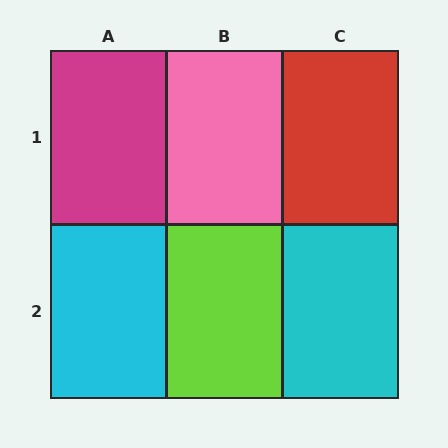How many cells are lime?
1 cell is lime.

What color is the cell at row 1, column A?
Magenta.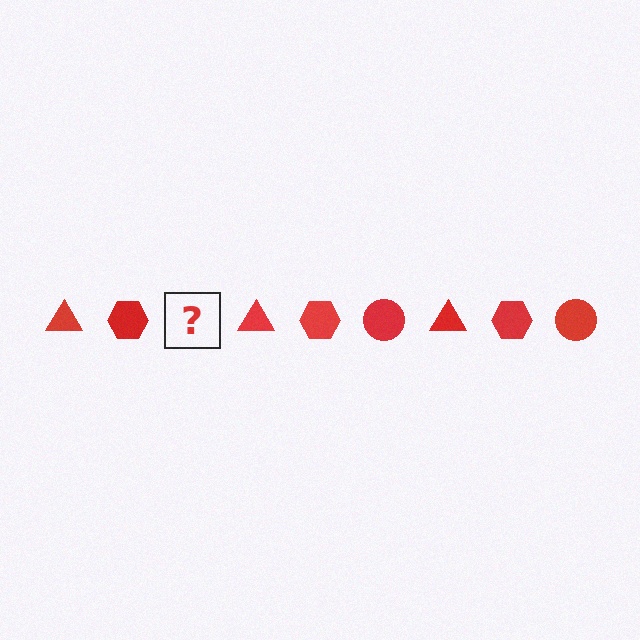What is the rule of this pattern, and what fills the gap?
The rule is that the pattern cycles through triangle, hexagon, circle shapes in red. The gap should be filled with a red circle.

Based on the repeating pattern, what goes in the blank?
The blank should be a red circle.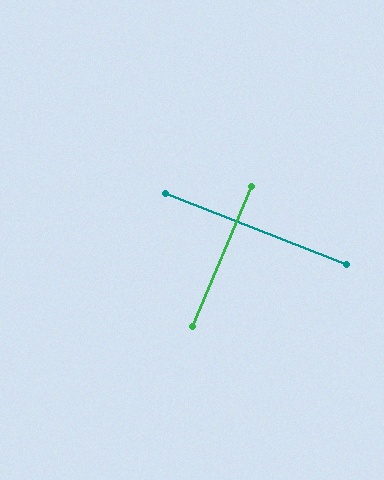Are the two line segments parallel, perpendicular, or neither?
Perpendicular — they meet at approximately 88°.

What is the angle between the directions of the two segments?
Approximately 88 degrees.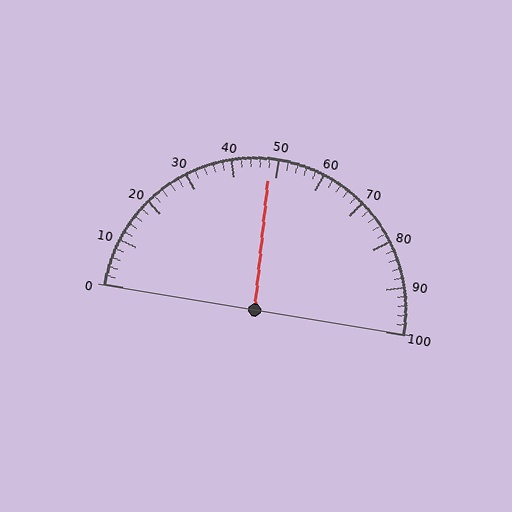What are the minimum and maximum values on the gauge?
The gauge ranges from 0 to 100.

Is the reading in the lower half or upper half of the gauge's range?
The reading is in the lower half of the range (0 to 100).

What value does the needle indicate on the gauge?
The needle indicates approximately 48.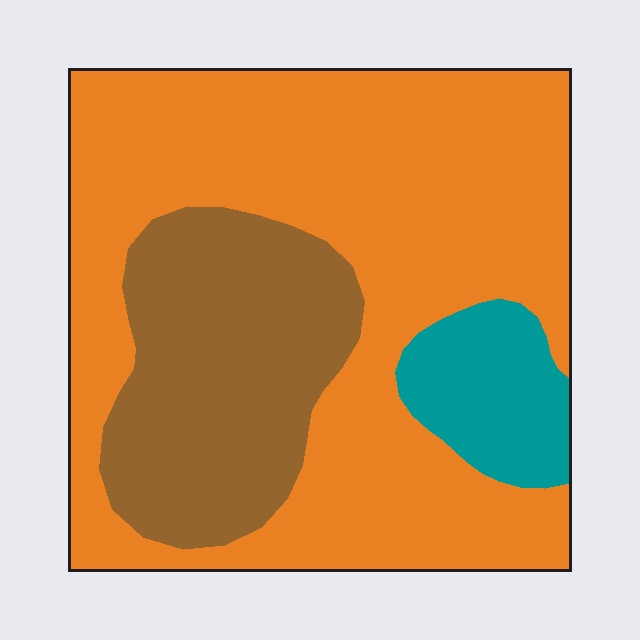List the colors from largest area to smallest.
From largest to smallest: orange, brown, teal.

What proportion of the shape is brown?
Brown takes up between a sixth and a third of the shape.